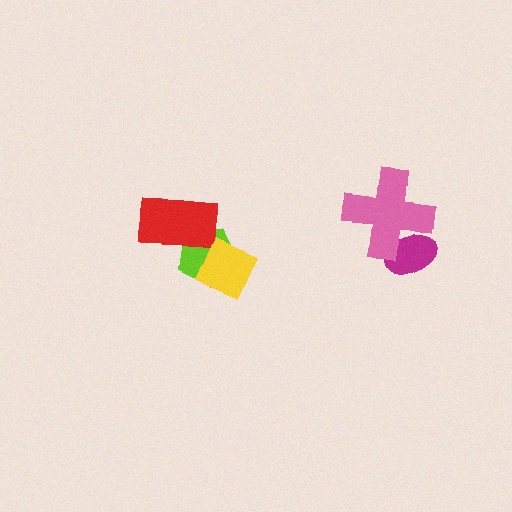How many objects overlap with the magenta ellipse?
1 object overlaps with the magenta ellipse.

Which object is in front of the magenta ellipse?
The pink cross is in front of the magenta ellipse.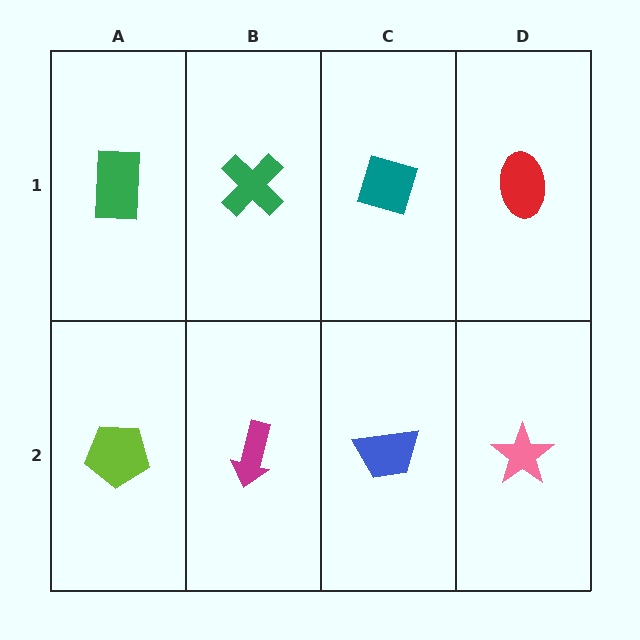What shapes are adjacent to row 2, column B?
A green cross (row 1, column B), a lime pentagon (row 2, column A), a blue trapezoid (row 2, column C).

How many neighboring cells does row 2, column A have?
2.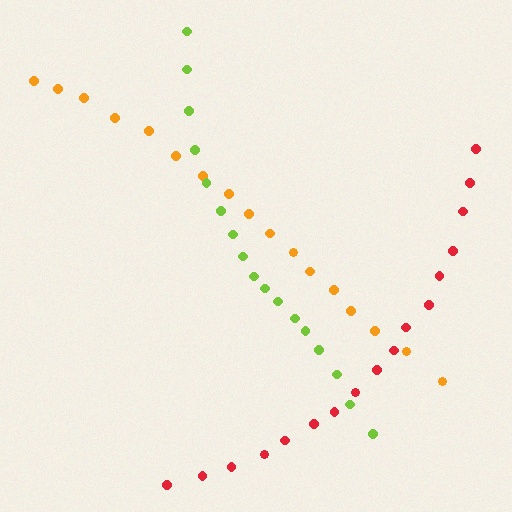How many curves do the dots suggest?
There are 3 distinct paths.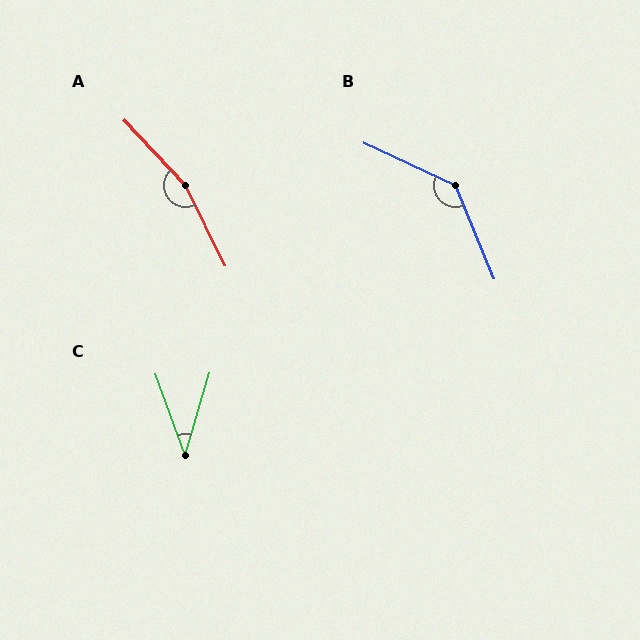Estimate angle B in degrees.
Approximately 137 degrees.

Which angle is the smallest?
C, at approximately 37 degrees.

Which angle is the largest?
A, at approximately 163 degrees.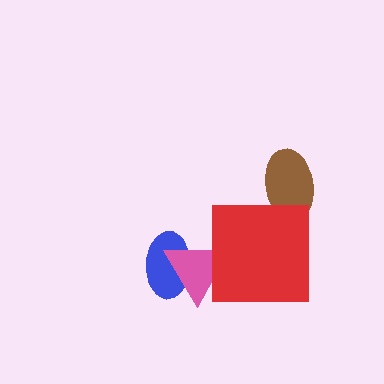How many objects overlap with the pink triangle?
2 objects overlap with the pink triangle.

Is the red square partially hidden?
No, no other shape covers it.